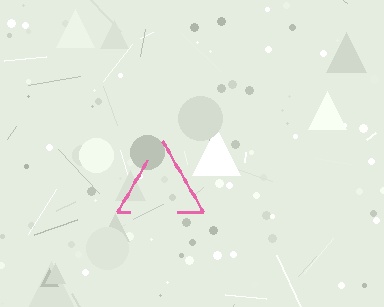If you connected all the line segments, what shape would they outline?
They would outline a triangle.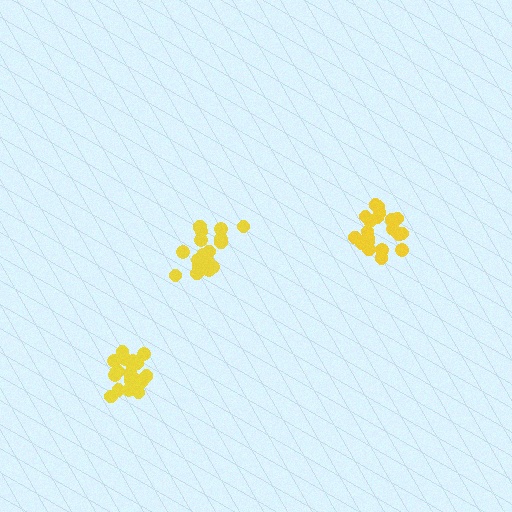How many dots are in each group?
Group 1: 20 dots, Group 2: 18 dots, Group 3: 20 dots (58 total).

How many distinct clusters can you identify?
There are 3 distinct clusters.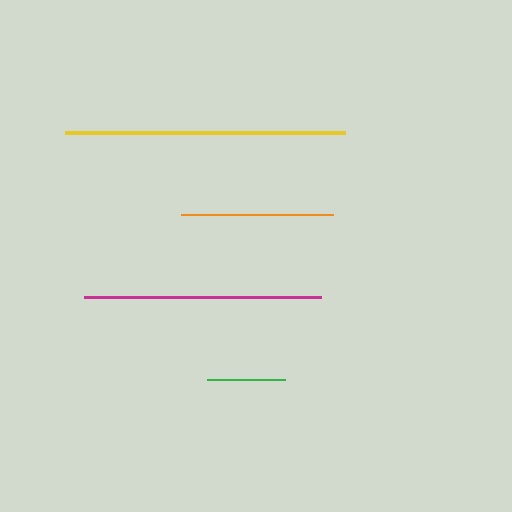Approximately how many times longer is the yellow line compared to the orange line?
The yellow line is approximately 1.8 times the length of the orange line.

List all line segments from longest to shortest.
From longest to shortest: yellow, magenta, orange, green.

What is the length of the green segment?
The green segment is approximately 78 pixels long.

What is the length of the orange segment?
The orange segment is approximately 152 pixels long.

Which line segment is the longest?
The yellow line is the longest at approximately 279 pixels.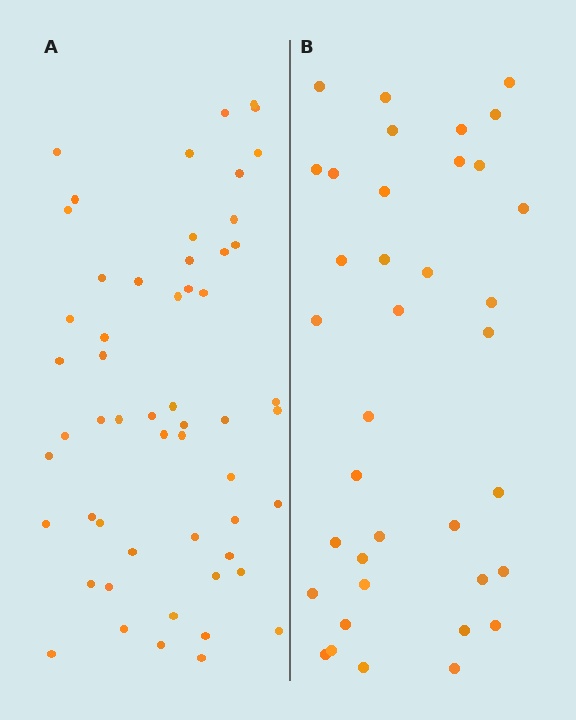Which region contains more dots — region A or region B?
Region A (the left region) has more dots.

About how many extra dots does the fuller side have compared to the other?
Region A has approximately 20 more dots than region B.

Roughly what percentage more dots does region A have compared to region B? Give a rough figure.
About 50% more.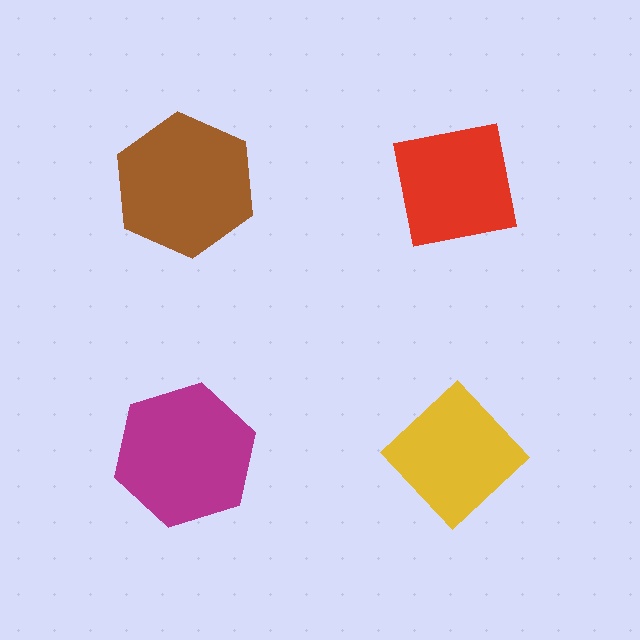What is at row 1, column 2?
A red square.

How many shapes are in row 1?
2 shapes.